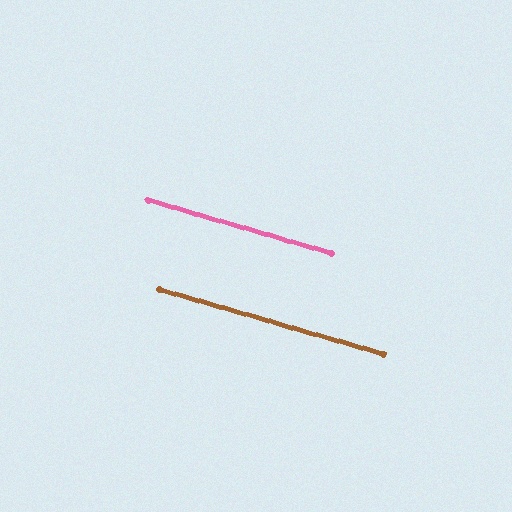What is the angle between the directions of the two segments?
Approximately 0 degrees.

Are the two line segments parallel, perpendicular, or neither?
Parallel — their directions differ by only 0.1°.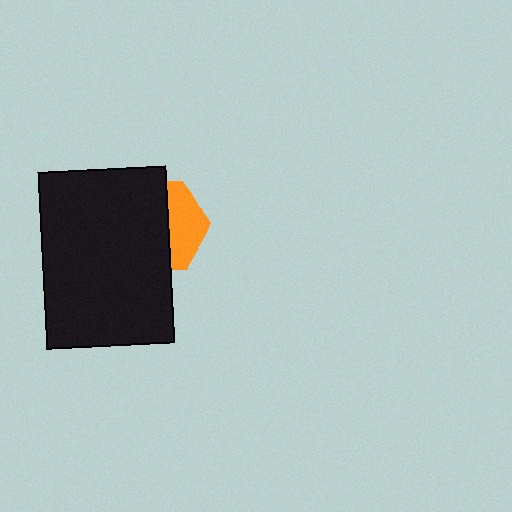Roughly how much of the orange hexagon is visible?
A small part of it is visible (roughly 37%).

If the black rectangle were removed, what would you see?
You would see the complete orange hexagon.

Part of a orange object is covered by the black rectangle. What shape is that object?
It is a hexagon.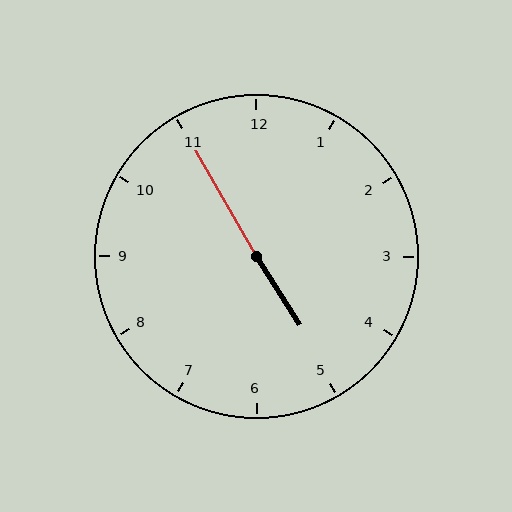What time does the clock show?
4:55.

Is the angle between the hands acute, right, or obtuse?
It is obtuse.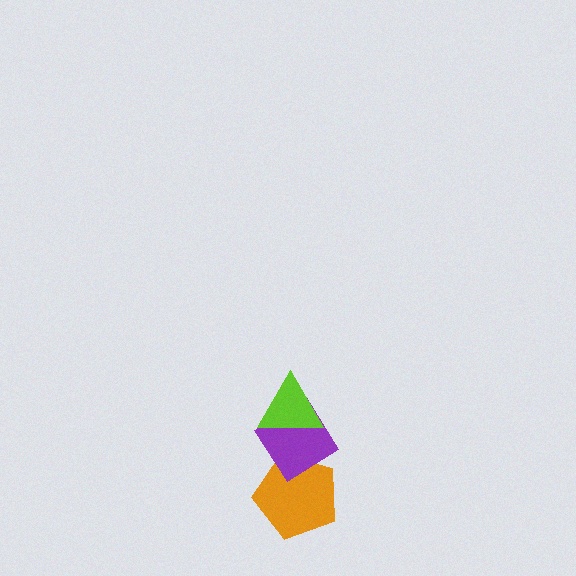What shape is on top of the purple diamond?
The lime triangle is on top of the purple diamond.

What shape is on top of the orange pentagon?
The purple diamond is on top of the orange pentagon.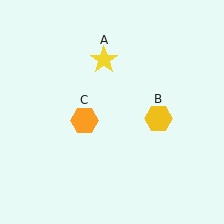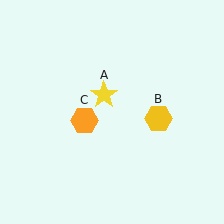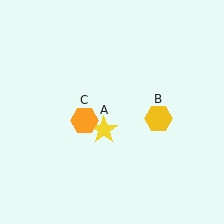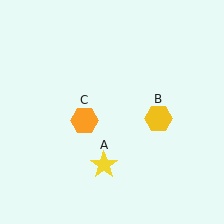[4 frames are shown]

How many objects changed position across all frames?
1 object changed position: yellow star (object A).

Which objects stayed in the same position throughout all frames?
Yellow hexagon (object B) and orange hexagon (object C) remained stationary.